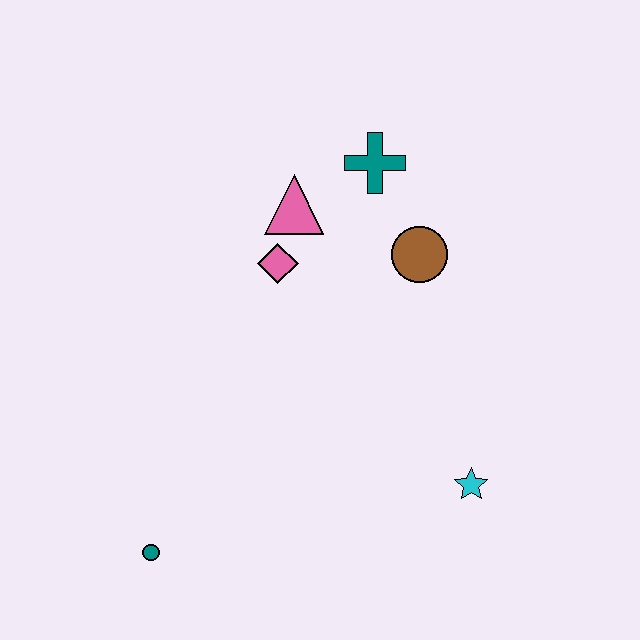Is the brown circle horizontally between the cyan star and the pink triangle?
Yes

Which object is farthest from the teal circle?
The teal cross is farthest from the teal circle.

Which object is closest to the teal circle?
The pink diamond is closest to the teal circle.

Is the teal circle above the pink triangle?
No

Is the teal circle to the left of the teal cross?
Yes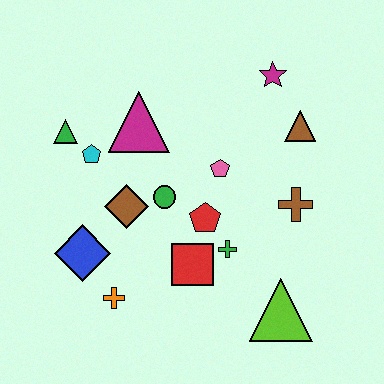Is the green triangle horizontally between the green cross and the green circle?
No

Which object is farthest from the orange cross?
The magenta star is farthest from the orange cross.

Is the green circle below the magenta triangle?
Yes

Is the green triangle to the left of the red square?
Yes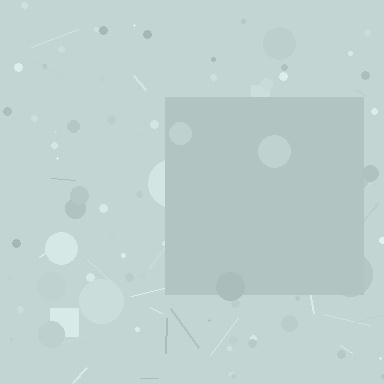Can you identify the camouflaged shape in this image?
The camouflaged shape is a square.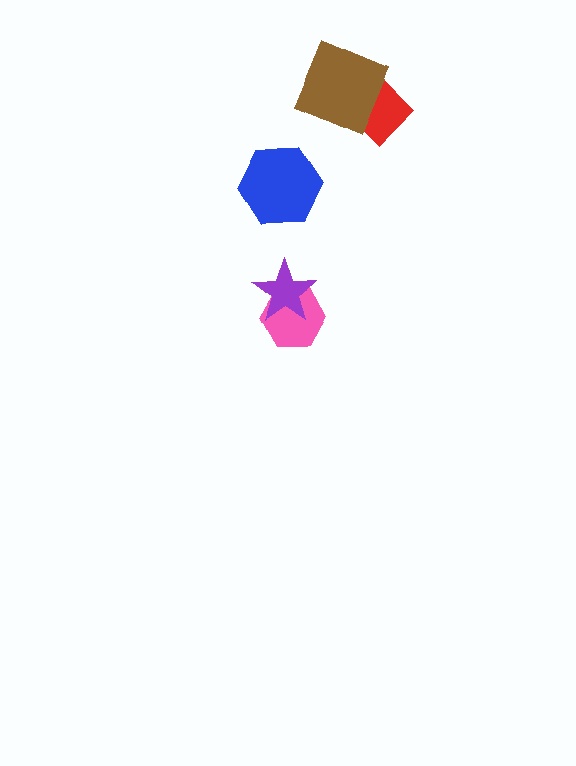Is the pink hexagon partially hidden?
Yes, it is partially covered by another shape.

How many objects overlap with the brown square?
1 object overlaps with the brown square.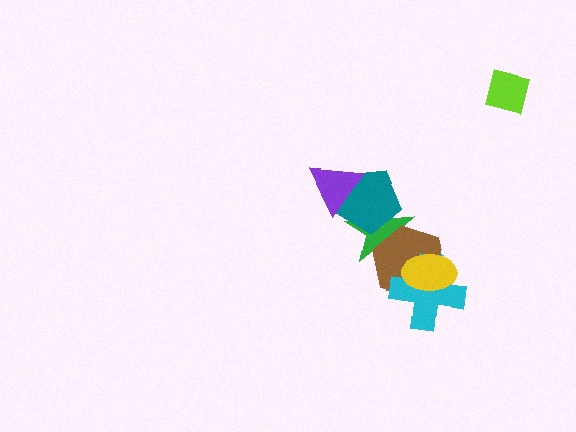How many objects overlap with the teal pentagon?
2 objects overlap with the teal pentagon.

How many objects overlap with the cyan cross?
2 objects overlap with the cyan cross.